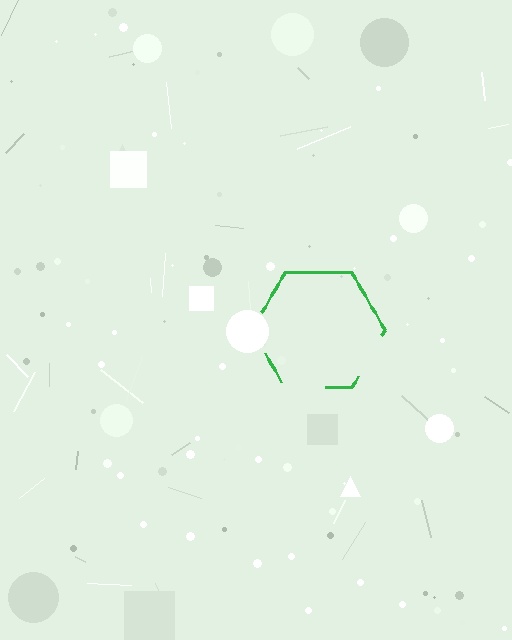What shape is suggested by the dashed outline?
The dashed outline suggests a hexagon.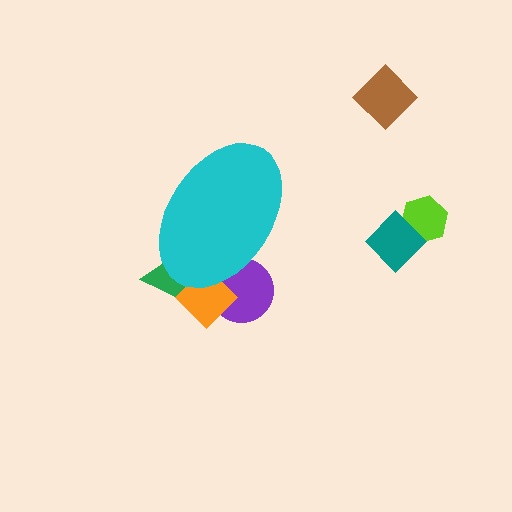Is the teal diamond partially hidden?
No, the teal diamond is fully visible.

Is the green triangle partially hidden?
Yes, the green triangle is partially hidden behind the cyan ellipse.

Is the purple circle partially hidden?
Yes, the purple circle is partially hidden behind the cyan ellipse.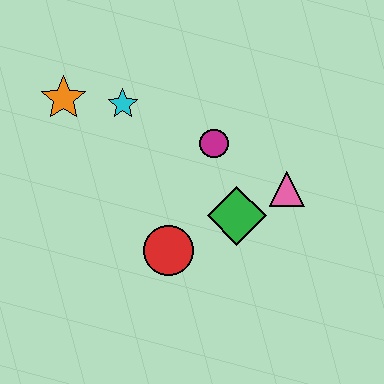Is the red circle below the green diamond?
Yes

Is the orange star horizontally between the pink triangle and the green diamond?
No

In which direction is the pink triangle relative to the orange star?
The pink triangle is to the right of the orange star.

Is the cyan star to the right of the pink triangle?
No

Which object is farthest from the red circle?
The orange star is farthest from the red circle.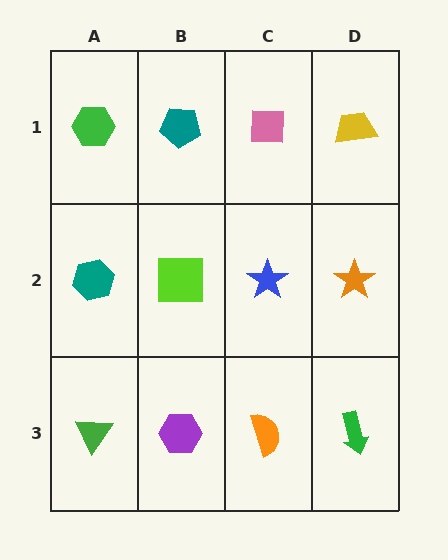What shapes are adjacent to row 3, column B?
A lime square (row 2, column B), a green triangle (row 3, column A), an orange semicircle (row 3, column C).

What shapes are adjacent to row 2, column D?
A yellow trapezoid (row 1, column D), a green arrow (row 3, column D), a blue star (row 2, column C).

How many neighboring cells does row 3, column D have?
2.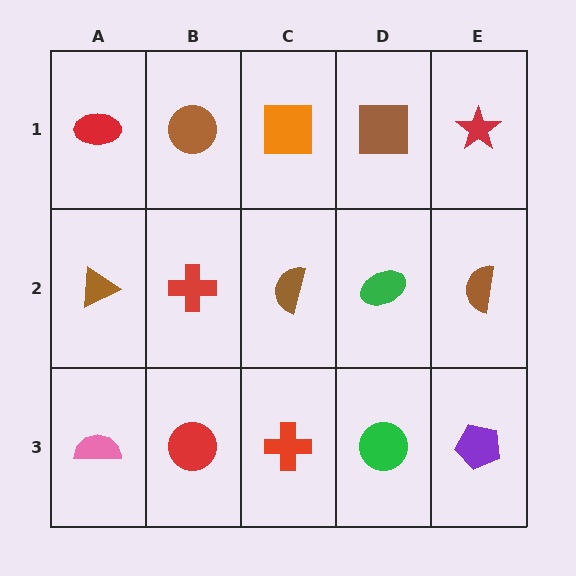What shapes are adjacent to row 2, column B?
A brown circle (row 1, column B), a red circle (row 3, column B), a brown triangle (row 2, column A), a brown semicircle (row 2, column C).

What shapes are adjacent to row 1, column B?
A red cross (row 2, column B), a red ellipse (row 1, column A), an orange square (row 1, column C).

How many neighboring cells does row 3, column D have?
3.